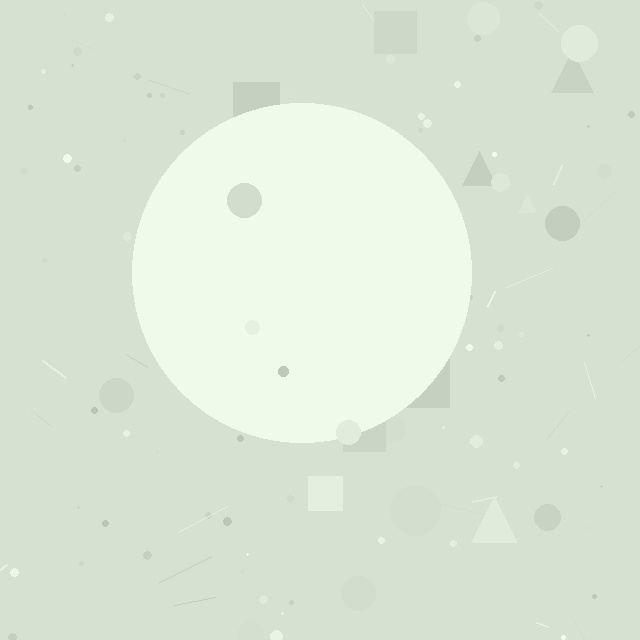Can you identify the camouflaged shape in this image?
The camouflaged shape is a circle.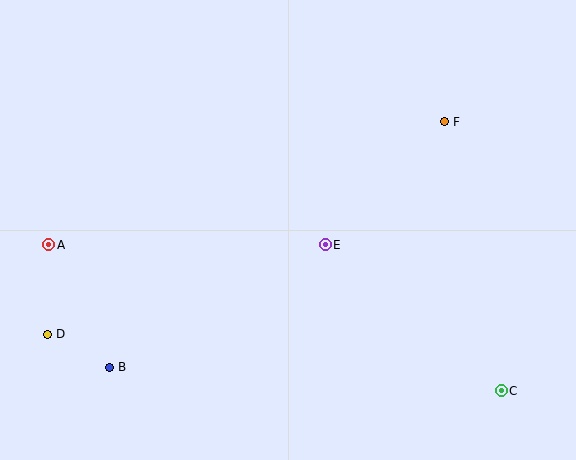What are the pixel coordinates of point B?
Point B is at (110, 367).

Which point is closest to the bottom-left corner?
Point D is closest to the bottom-left corner.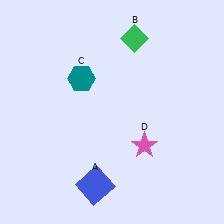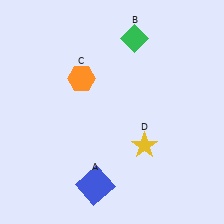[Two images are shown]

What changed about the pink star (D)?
In Image 1, D is pink. In Image 2, it changed to yellow.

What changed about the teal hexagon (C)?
In Image 1, C is teal. In Image 2, it changed to orange.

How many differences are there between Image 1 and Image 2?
There are 2 differences between the two images.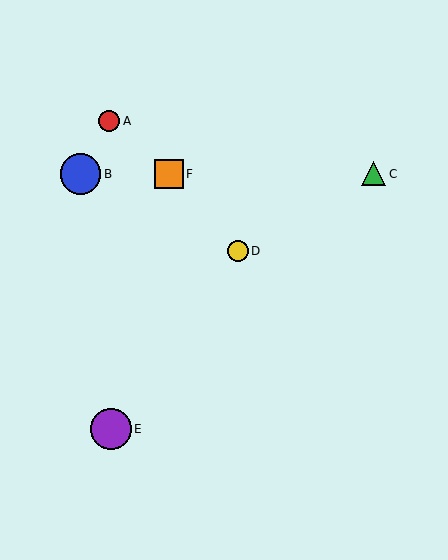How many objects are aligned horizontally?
3 objects (B, C, F) are aligned horizontally.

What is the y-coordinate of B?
Object B is at y≈174.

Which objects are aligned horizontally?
Objects B, C, F are aligned horizontally.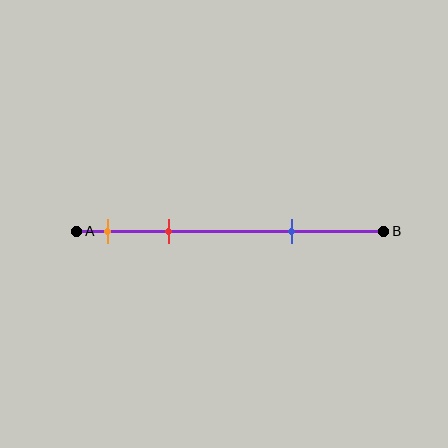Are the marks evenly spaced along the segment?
No, the marks are not evenly spaced.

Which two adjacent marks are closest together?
The orange and red marks are the closest adjacent pair.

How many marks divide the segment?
There are 3 marks dividing the segment.